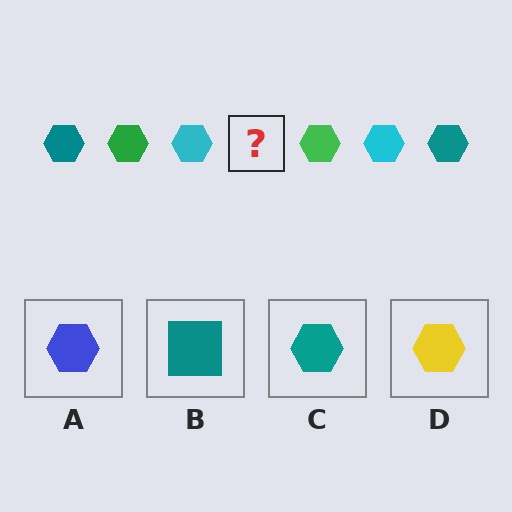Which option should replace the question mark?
Option C.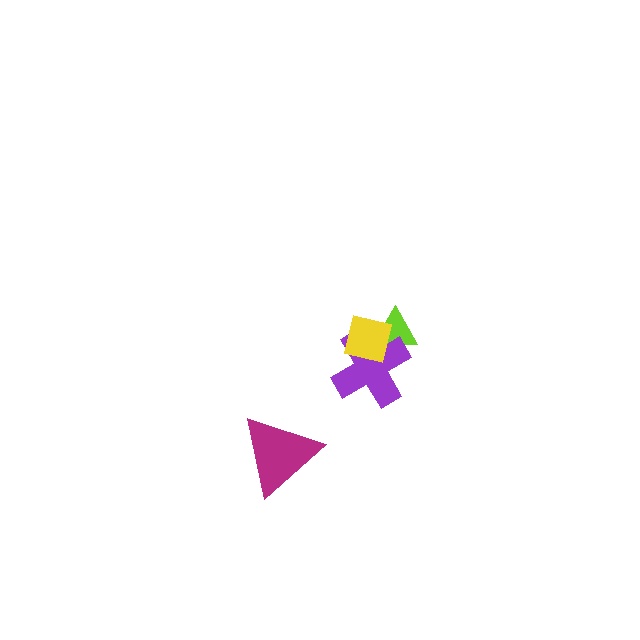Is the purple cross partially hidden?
Yes, it is partially covered by another shape.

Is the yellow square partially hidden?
No, no other shape covers it.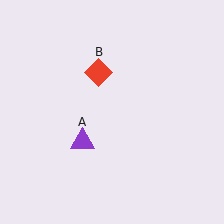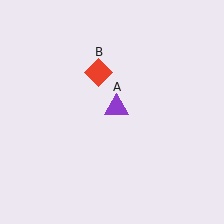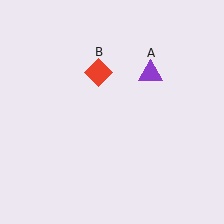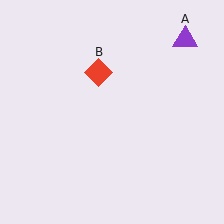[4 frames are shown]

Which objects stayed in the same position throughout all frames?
Red diamond (object B) remained stationary.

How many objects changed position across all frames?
1 object changed position: purple triangle (object A).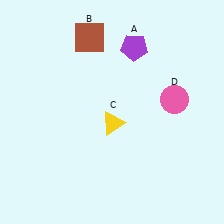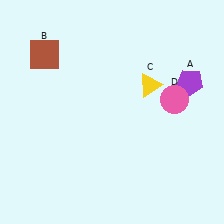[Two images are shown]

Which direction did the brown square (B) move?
The brown square (B) moved left.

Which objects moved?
The objects that moved are: the purple pentagon (A), the brown square (B), the yellow triangle (C).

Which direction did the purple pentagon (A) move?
The purple pentagon (A) moved right.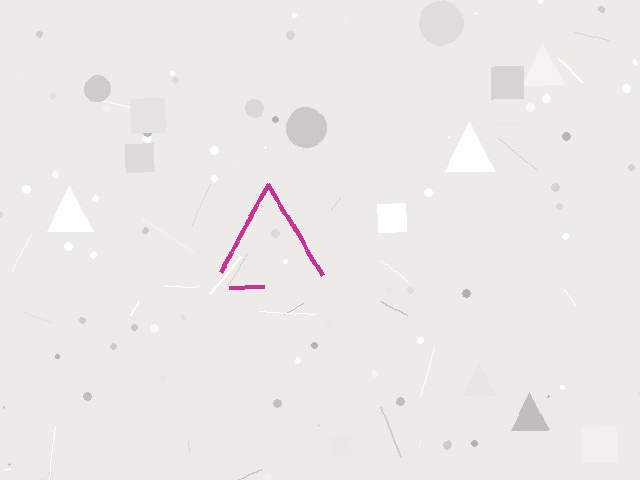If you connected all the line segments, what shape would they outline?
They would outline a triangle.